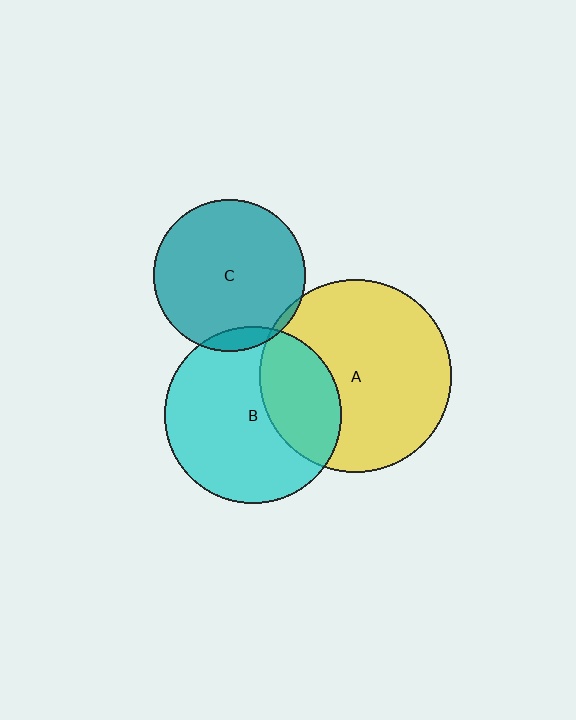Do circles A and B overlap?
Yes.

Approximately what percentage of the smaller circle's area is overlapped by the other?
Approximately 30%.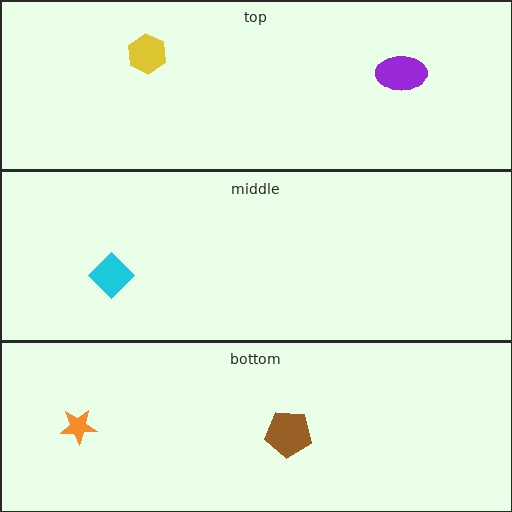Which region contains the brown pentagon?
The bottom region.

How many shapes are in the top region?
2.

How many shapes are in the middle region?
1.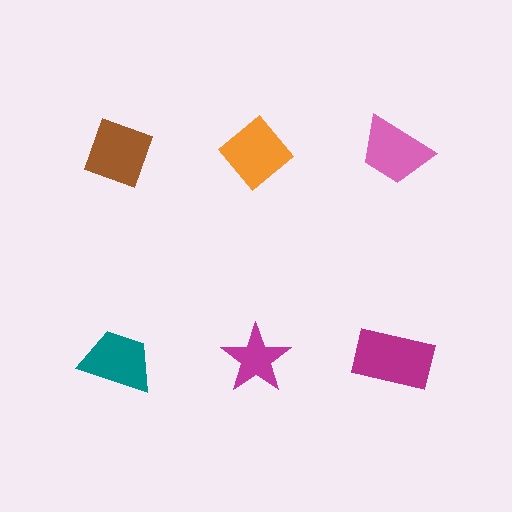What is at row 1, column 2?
An orange diamond.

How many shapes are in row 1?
3 shapes.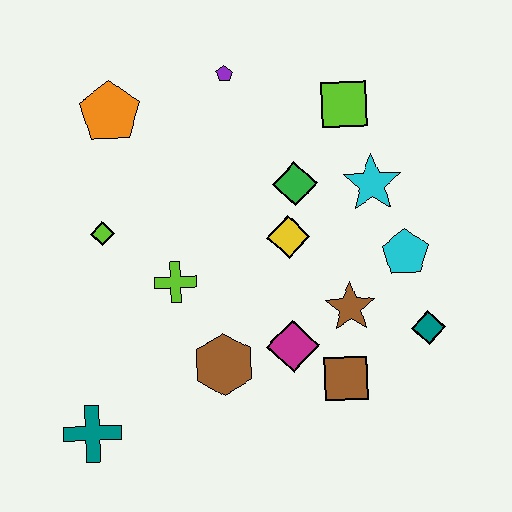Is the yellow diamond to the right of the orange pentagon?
Yes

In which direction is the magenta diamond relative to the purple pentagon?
The magenta diamond is below the purple pentagon.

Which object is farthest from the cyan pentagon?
The teal cross is farthest from the cyan pentagon.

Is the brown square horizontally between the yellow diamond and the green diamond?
No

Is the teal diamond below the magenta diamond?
No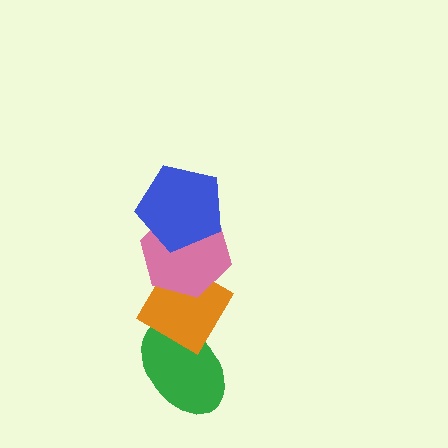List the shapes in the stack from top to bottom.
From top to bottom: the blue pentagon, the pink hexagon, the orange diamond, the green ellipse.